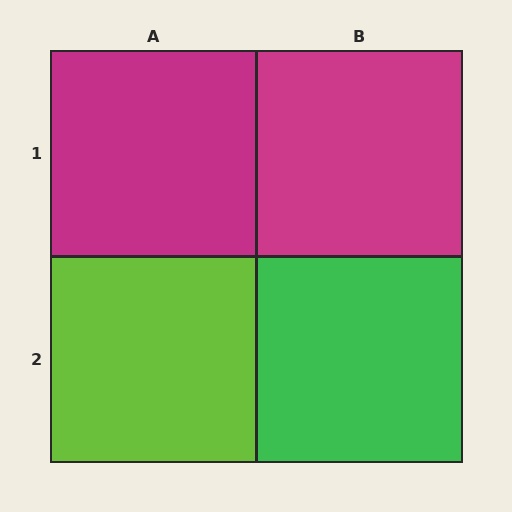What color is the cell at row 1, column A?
Magenta.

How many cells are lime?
1 cell is lime.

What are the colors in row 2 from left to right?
Lime, green.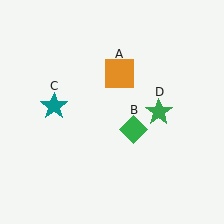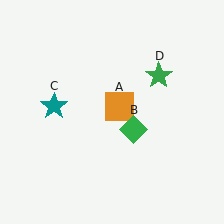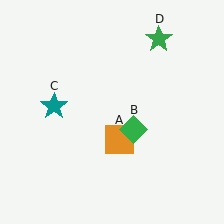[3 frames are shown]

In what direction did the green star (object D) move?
The green star (object D) moved up.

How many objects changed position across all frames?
2 objects changed position: orange square (object A), green star (object D).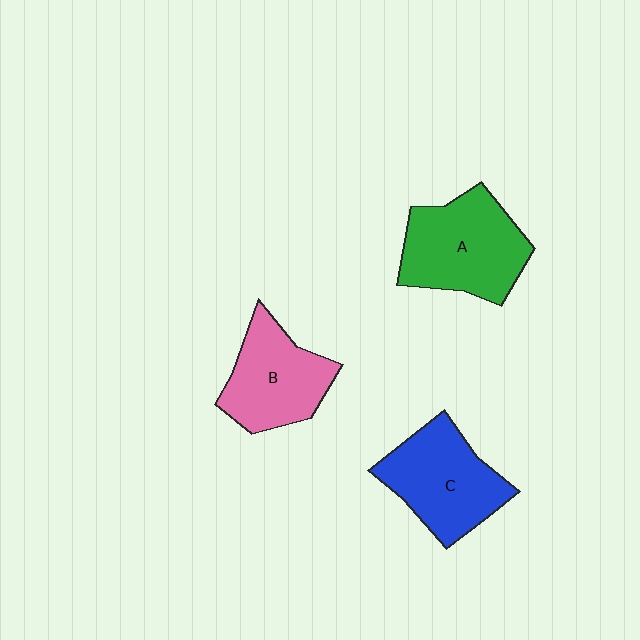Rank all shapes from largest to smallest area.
From largest to smallest: A (green), C (blue), B (pink).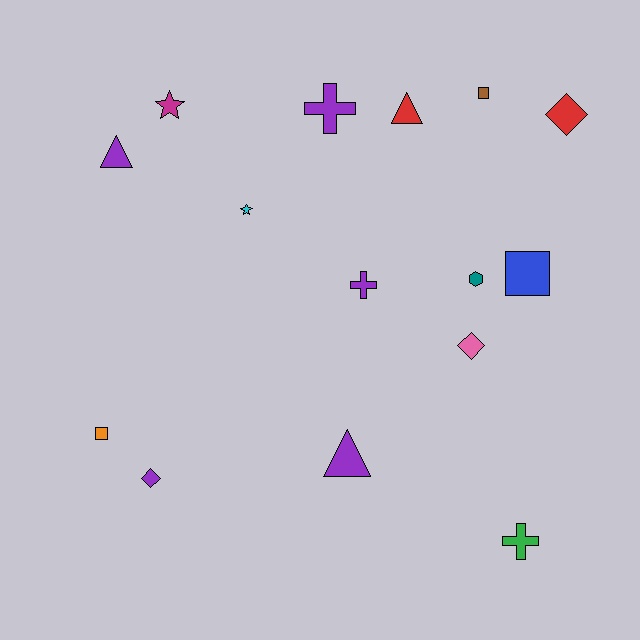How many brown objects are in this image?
There is 1 brown object.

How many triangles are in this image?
There are 3 triangles.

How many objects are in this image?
There are 15 objects.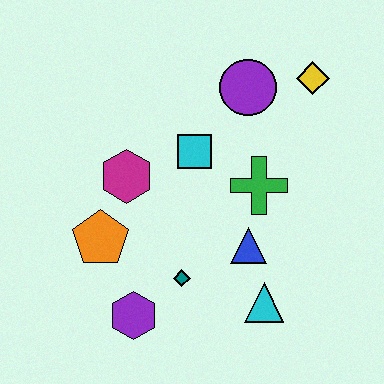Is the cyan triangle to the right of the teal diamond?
Yes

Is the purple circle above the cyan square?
Yes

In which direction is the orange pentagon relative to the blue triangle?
The orange pentagon is to the left of the blue triangle.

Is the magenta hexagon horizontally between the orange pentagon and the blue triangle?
Yes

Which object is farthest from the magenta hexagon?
The yellow diamond is farthest from the magenta hexagon.